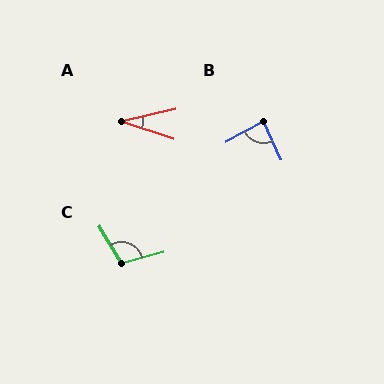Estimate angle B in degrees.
Approximately 87 degrees.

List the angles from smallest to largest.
A (31°), B (87°), C (106°).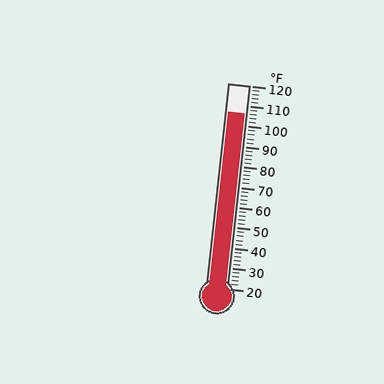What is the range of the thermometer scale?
The thermometer scale ranges from 20°F to 120°F.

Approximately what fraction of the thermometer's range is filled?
The thermometer is filled to approximately 85% of its range.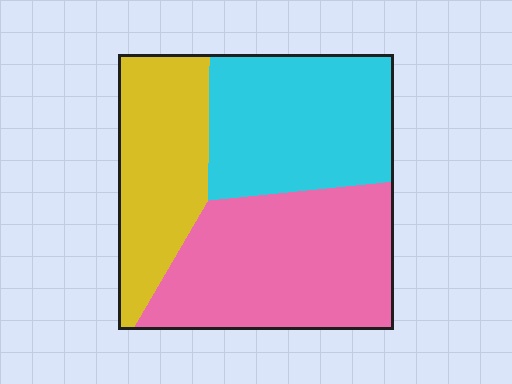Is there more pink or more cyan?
Pink.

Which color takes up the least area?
Yellow, at roughly 25%.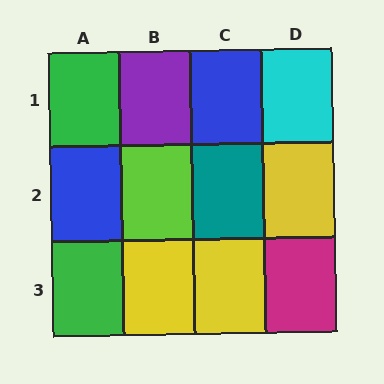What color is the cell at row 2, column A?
Blue.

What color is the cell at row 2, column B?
Lime.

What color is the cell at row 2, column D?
Yellow.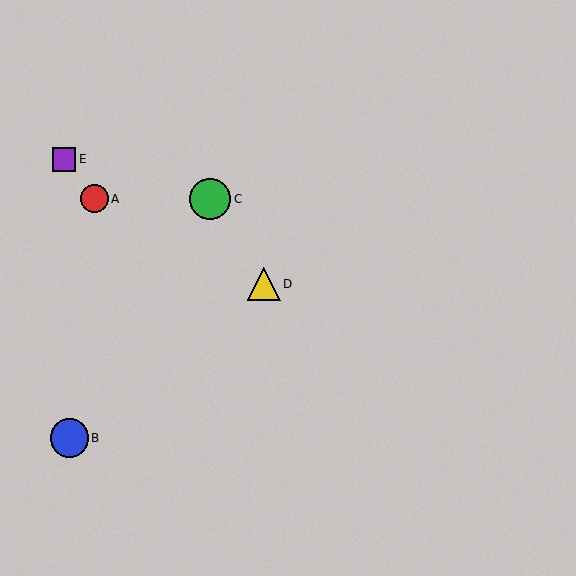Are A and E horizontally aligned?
No, A is at y≈199 and E is at y≈159.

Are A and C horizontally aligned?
Yes, both are at y≈199.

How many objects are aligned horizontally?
2 objects (A, C) are aligned horizontally.